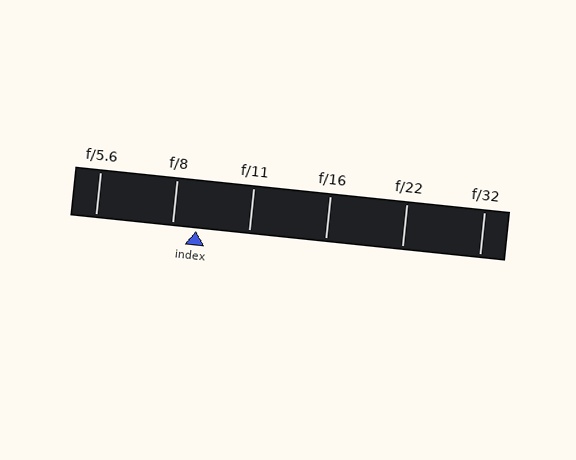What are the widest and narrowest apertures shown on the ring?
The widest aperture shown is f/5.6 and the narrowest is f/32.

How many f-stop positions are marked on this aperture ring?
There are 6 f-stop positions marked.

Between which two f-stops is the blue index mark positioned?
The index mark is between f/8 and f/11.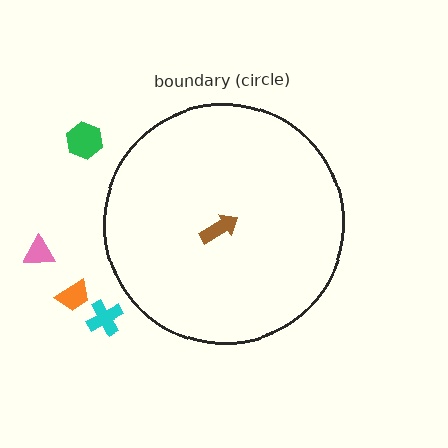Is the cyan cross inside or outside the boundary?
Outside.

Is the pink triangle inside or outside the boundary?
Outside.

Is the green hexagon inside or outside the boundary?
Outside.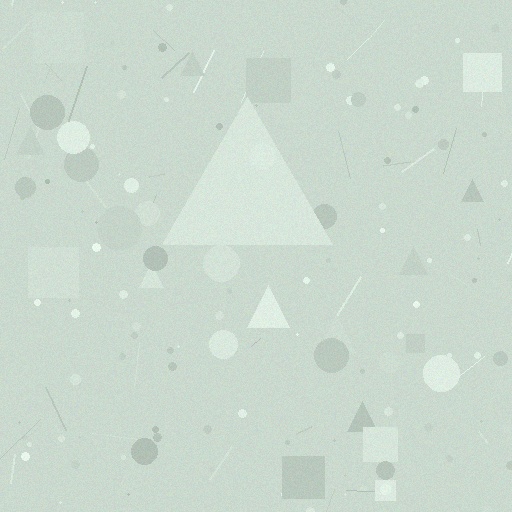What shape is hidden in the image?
A triangle is hidden in the image.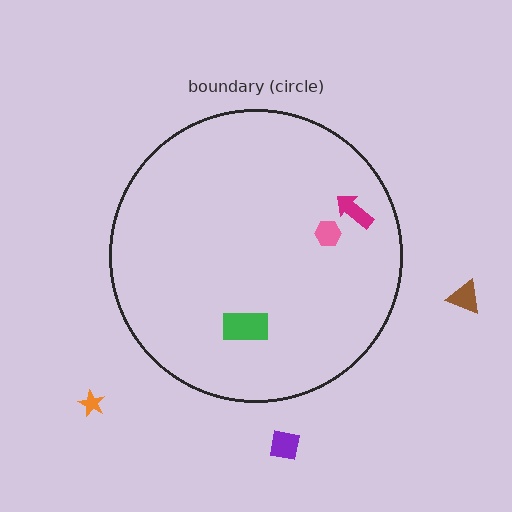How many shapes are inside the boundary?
3 inside, 3 outside.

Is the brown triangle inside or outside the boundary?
Outside.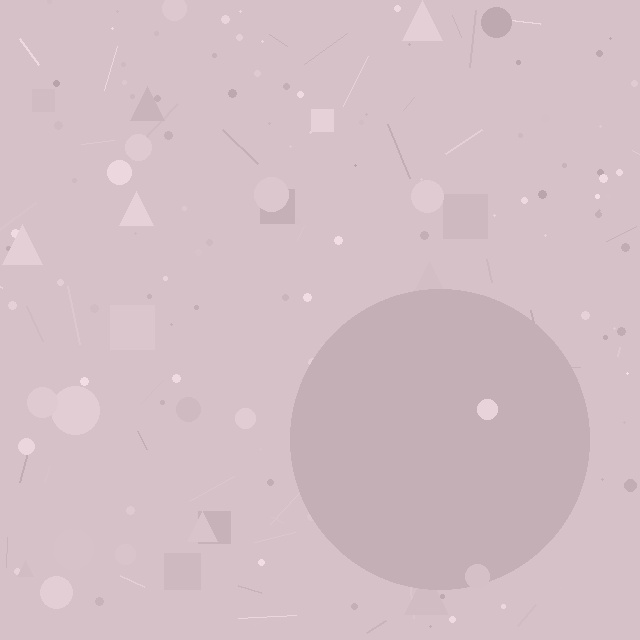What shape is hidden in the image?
A circle is hidden in the image.